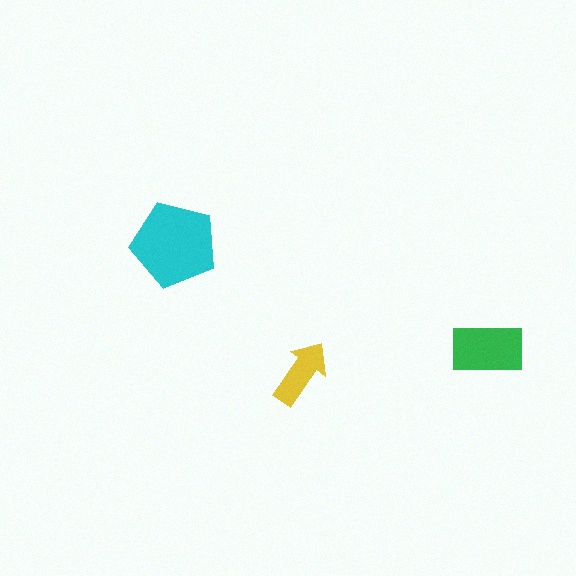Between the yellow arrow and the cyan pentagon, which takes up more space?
The cyan pentagon.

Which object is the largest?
The cyan pentagon.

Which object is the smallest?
The yellow arrow.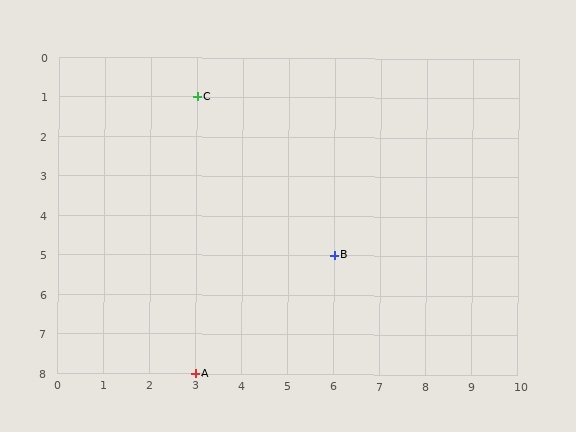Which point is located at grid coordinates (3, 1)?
Point C is at (3, 1).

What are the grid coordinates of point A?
Point A is at grid coordinates (3, 8).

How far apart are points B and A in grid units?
Points B and A are 3 columns and 3 rows apart (about 4.2 grid units diagonally).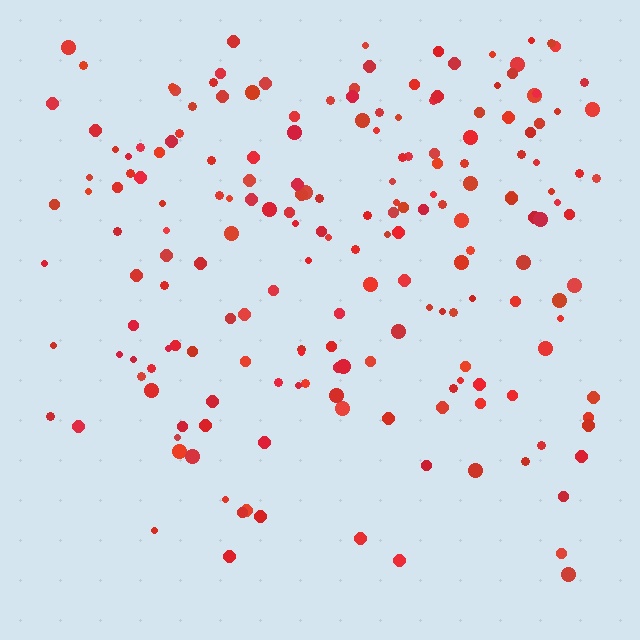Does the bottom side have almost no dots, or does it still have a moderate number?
Still a moderate number, just noticeably fewer than the top.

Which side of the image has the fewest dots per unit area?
The bottom.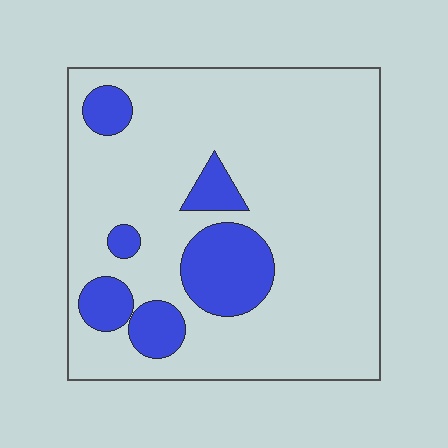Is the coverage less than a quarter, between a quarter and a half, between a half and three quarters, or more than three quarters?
Less than a quarter.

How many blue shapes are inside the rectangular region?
6.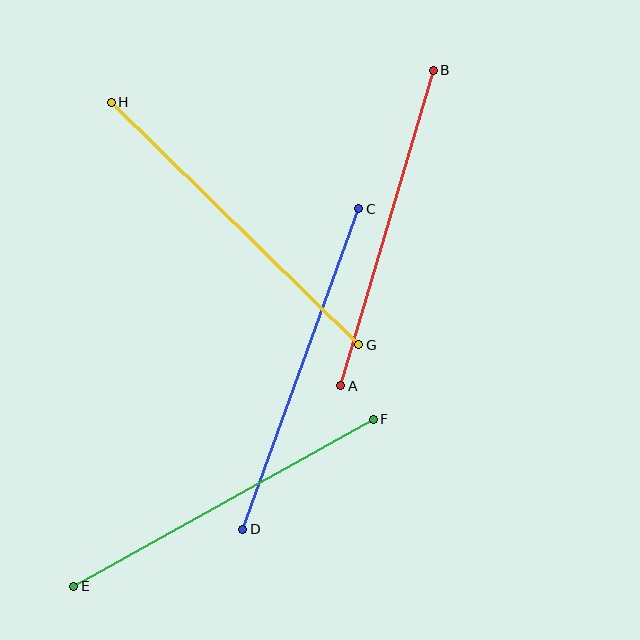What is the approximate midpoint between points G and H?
The midpoint is at approximately (235, 223) pixels.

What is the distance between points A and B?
The distance is approximately 329 pixels.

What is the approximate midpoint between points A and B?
The midpoint is at approximately (387, 228) pixels.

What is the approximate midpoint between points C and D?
The midpoint is at approximately (301, 369) pixels.